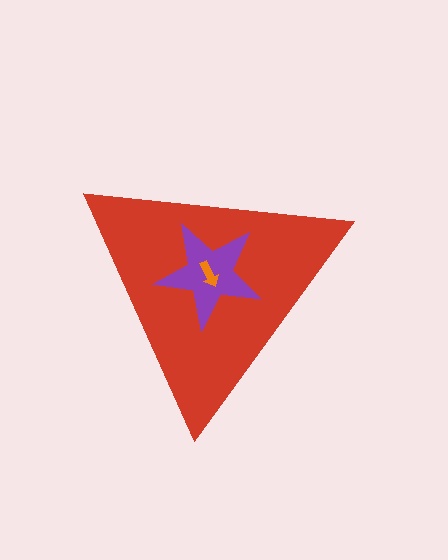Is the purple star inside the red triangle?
Yes.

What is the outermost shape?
The red triangle.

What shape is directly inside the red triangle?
The purple star.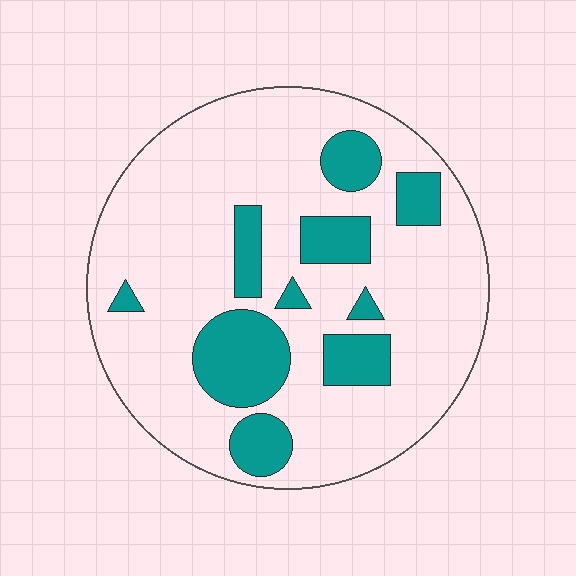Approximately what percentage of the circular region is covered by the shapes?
Approximately 20%.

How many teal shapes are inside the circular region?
10.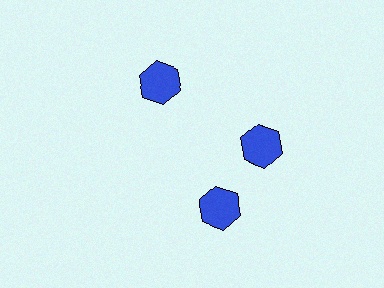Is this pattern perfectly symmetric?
No. The 3 blue hexagons are arranged in a ring, but one element near the 7 o'clock position is rotated out of alignment along the ring, breaking the 3-fold rotational symmetry.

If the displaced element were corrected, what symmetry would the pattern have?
It would have 3-fold rotational symmetry — the pattern would map onto itself every 120 degrees.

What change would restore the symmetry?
The symmetry would be restored by rotating it back into even spacing with its neighbors so that all 3 hexagons sit at equal angles and equal distance from the center.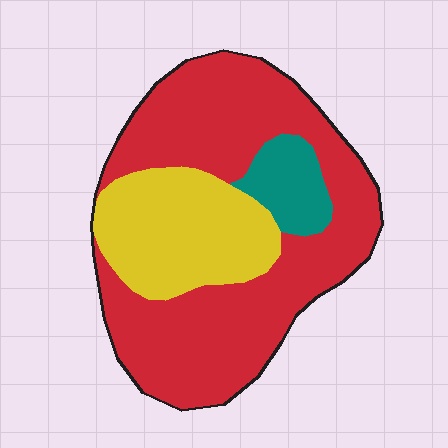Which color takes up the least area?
Teal, at roughly 10%.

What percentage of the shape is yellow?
Yellow covers 26% of the shape.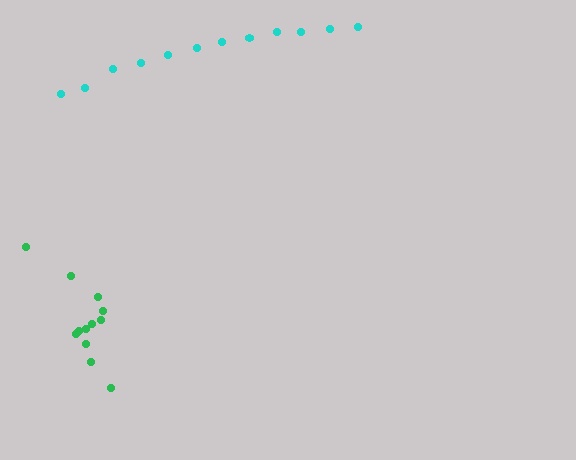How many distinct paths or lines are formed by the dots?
There are 2 distinct paths.